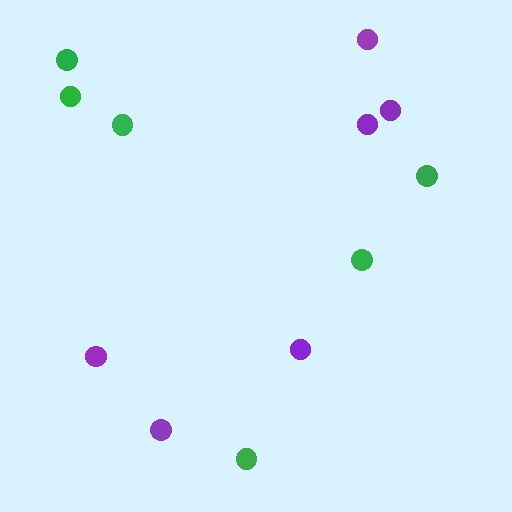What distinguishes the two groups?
There are 2 groups: one group of purple circles (6) and one group of green circles (6).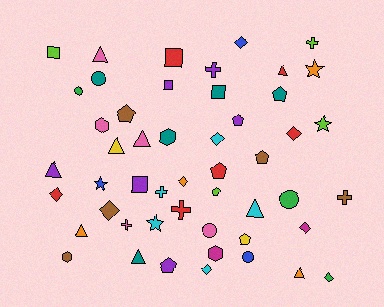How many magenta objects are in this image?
There are 2 magenta objects.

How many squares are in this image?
There are 5 squares.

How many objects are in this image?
There are 50 objects.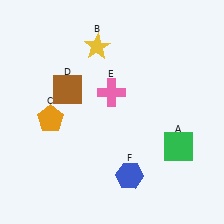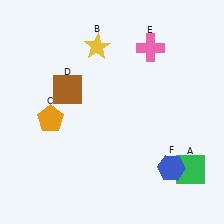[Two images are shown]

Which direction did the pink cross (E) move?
The pink cross (E) moved up.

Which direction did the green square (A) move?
The green square (A) moved down.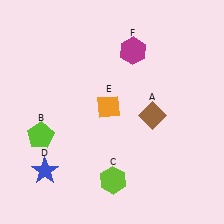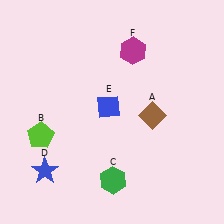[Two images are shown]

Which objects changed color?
C changed from lime to green. E changed from orange to blue.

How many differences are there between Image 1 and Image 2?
There are 2 differences between the two images.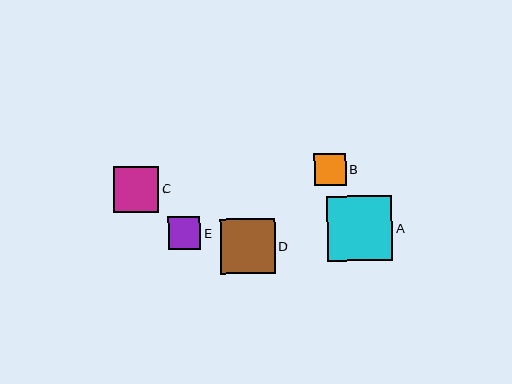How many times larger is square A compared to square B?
Square A is approximately 2.1 times the size of square B.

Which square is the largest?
Square A is the largest with a size of approximately 65 pixels.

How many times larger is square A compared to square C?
Square A is approximately 1.4 times the size of square C.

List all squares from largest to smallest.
From largest to smallest: A, D, C, E, B.